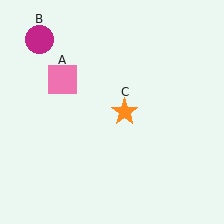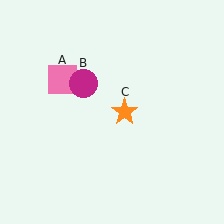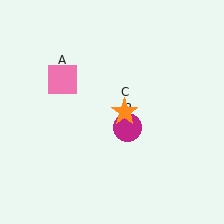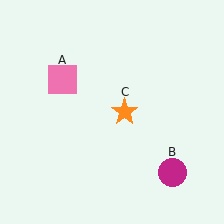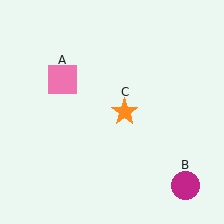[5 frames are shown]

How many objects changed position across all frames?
1 object changed position: magenta circle (object B).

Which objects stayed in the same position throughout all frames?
Pink square (object A) and orange star (object C) remained stationary.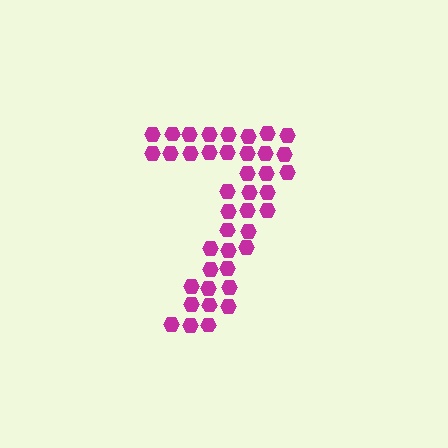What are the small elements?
The small elements are hexagons.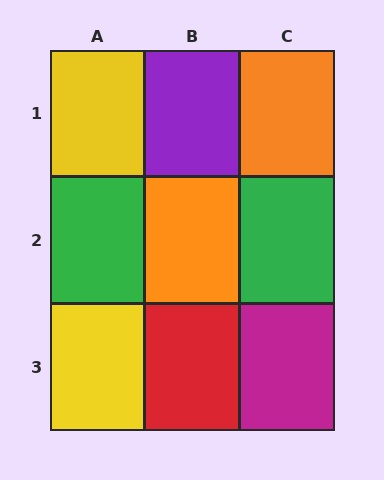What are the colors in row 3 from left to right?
Yellow, red, magenta.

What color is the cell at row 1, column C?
Orange.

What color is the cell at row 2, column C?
Green.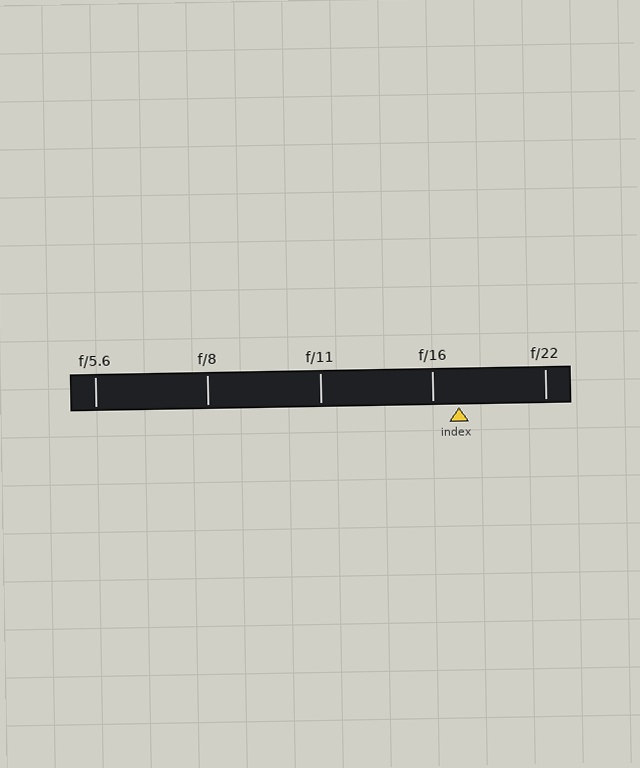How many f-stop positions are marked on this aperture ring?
There are 5 f-stop positions marked.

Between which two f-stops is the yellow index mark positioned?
The index mark is between f/16 and f/22.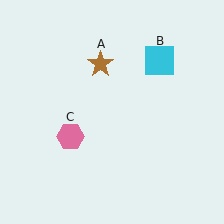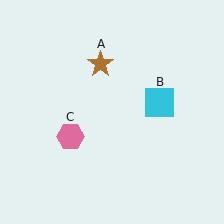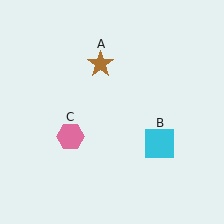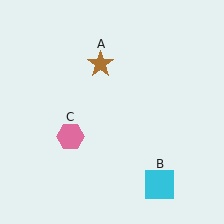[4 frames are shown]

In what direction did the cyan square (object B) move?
The cyan square (object B) moved down.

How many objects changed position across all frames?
1 object changed position: cyan square (object B).